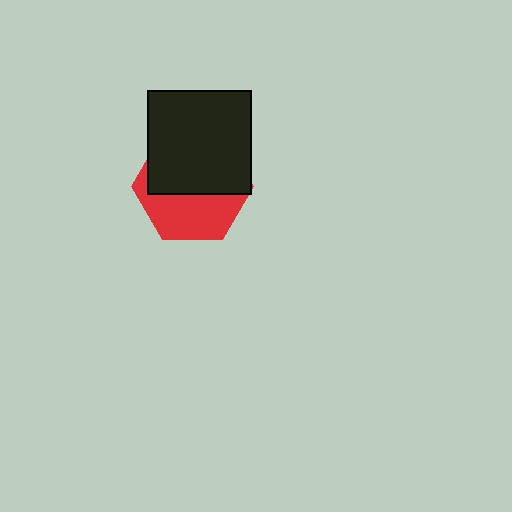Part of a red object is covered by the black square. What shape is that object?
It is a hexagon.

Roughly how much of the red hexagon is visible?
A small part of it is visible (roughly 43%).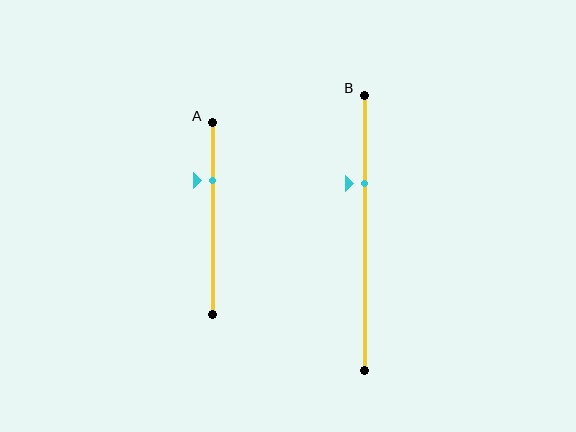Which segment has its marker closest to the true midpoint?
Segment B has its marker closest to the true midpoint.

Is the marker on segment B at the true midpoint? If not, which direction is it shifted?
No, the marker on segment B is shifted upward by about 18% of the segment length.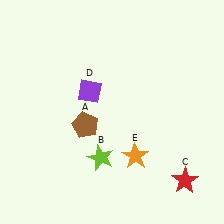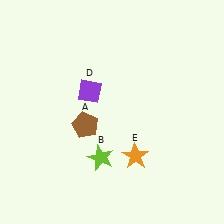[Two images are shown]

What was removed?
The red star (C) was removed in Image 2.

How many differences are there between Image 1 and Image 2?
There is 1 difference between the two images.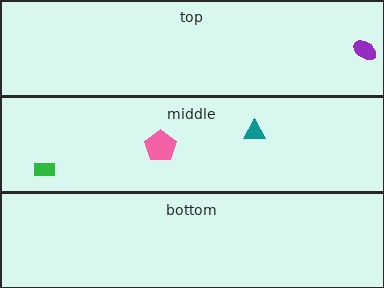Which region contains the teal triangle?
The middle region.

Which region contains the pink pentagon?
The middle region.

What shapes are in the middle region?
The green rectangle, the teal triangle, the pink pentagon.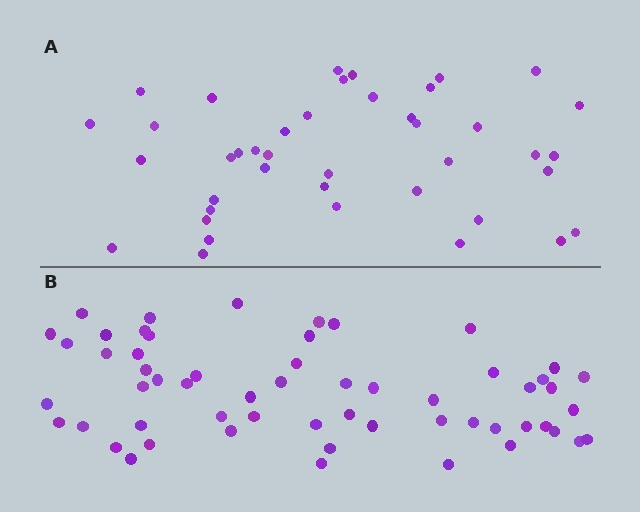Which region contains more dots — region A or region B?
Region B (the bottom region) has more dots.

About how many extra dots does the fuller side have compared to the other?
Region B has approximately 15 more dots than region A.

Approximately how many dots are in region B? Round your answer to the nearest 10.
About 60 dots. (The exact count is 57, which rounds to 60.)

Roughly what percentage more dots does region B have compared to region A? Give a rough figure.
About 40% more.